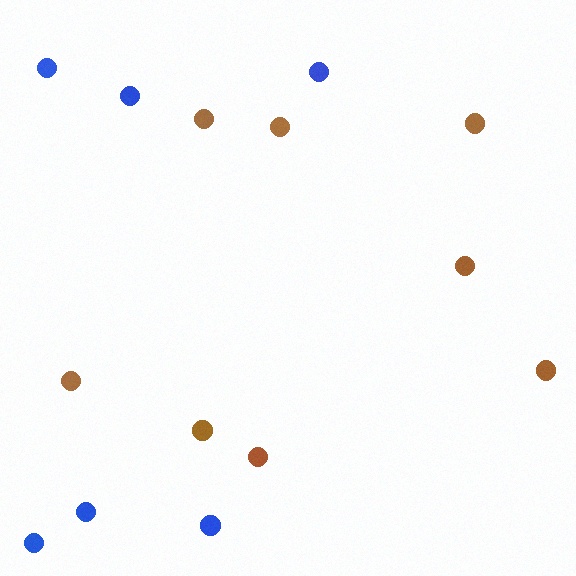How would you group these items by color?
There are 2 groups: one group of blue circles (6) and one group of brown circles (8).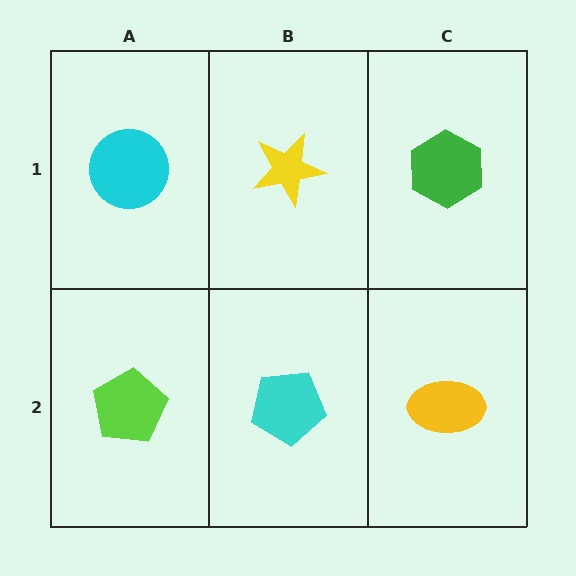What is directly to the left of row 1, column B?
A cyan circle.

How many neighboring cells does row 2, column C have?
2.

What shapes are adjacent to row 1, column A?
A lime pentagon (row 2, column A), a yellow star (row 1, column B).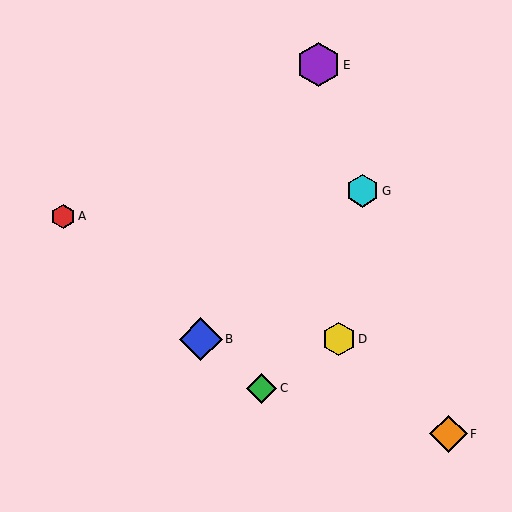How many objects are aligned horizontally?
2 objects (B, D) are aligned horizontally.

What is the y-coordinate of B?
Object B is at y≈339.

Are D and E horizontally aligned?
No, D is at y≈339 and E is at y≈65.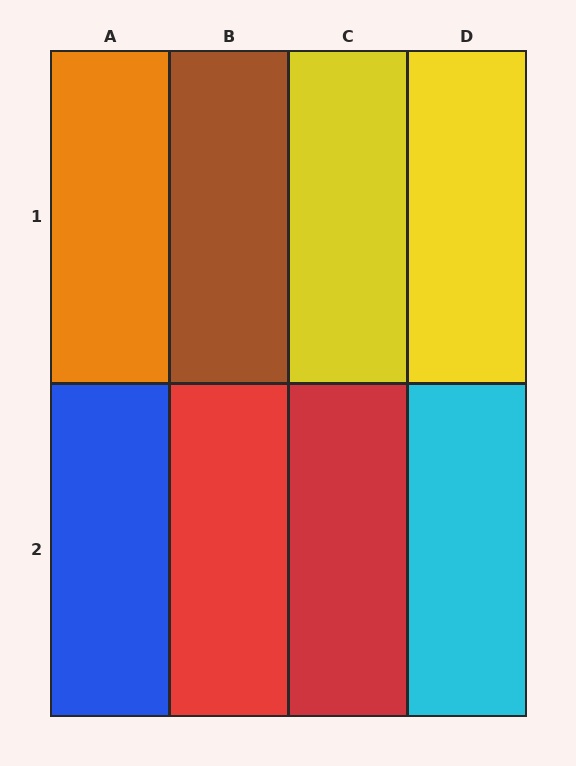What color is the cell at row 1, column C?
Yellow.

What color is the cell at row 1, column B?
Brown.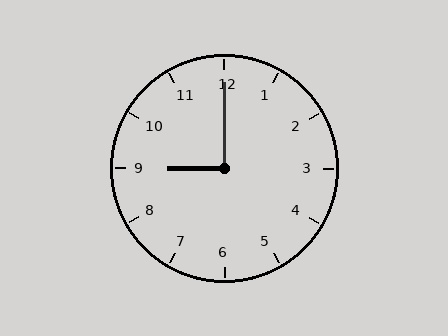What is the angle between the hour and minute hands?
Approximately 90 degrees.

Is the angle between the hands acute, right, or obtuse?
It is right.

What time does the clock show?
9:00.